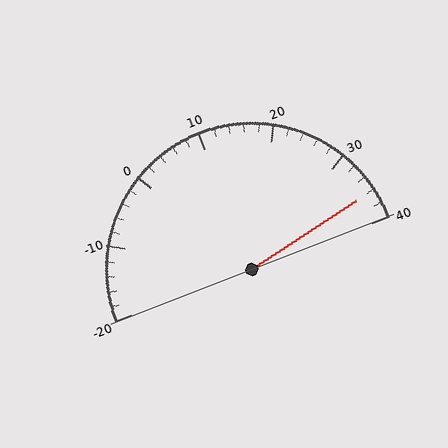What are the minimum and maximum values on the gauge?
The gauge ranges from -20 to 40.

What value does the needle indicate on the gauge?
The needle indicates approximately 36.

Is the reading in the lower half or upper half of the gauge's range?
The reading is in the upper half of the range (-20 to 40).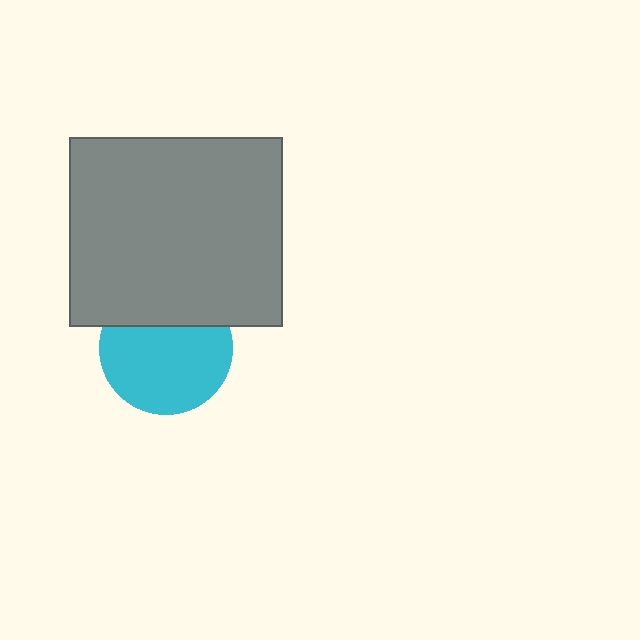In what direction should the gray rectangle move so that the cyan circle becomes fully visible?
The gray rectangle should move up. That is the shortest direction to clear the overlap and leave the cyan circle fully visible.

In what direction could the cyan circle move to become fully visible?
The cyan circle could move down. That would shift it out from behind the gray rectangle entirely.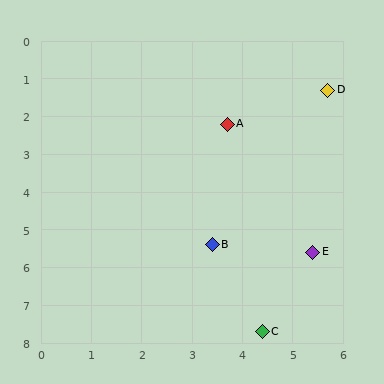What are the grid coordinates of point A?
Point A is at approximately (3.7, 2.2).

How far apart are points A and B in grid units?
Points A and B are about 3.2 grid units apart.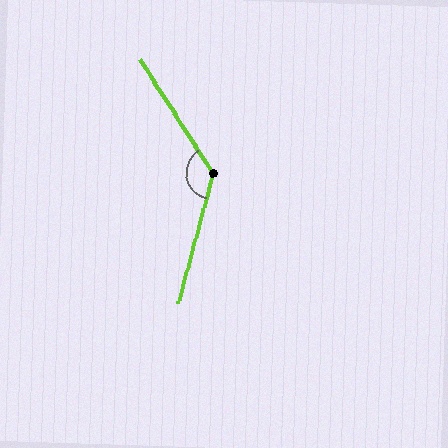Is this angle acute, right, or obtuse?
It is obtuse.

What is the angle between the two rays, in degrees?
Approximately 132 degrees.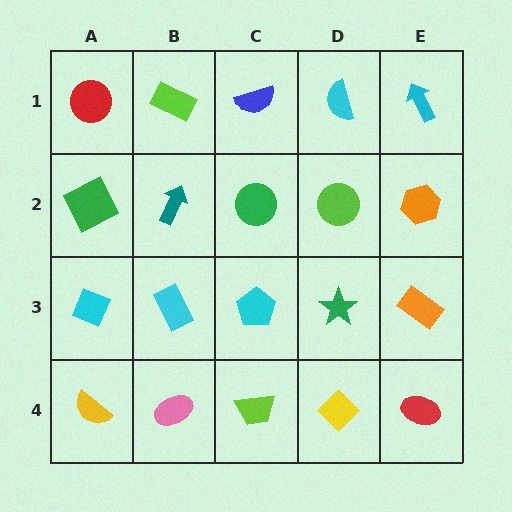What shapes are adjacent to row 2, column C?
A blue semicircle (row 1, column C), a cyan pentagon (row 3, column C), a teal arrow (row 2, column B), a lime circle (row 2, column D).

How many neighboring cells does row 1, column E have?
2.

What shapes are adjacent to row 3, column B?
A teal arrow (row 2, column B), a pink ellipse (row 4, column B), a cyan diamond (row 3, column A), a cyan pentagon (row 3, column C).